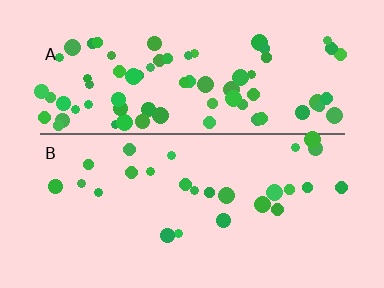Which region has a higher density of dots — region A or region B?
A (the top).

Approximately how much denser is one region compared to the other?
Approximately 2.9× — region A over region B.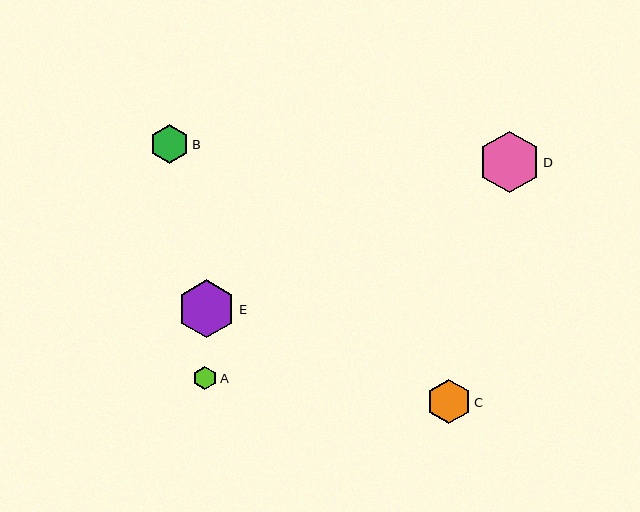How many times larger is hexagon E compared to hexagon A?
Hexagon E is approximately 2.4 times the size of hexagon A.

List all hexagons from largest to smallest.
From largest to smallest: D, E, C, B, A.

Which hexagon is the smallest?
Hexagon A is the smallest with a size of approximately 24 pixels.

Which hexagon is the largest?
Hexagon D is the largest with a size of approximately 61 pixels.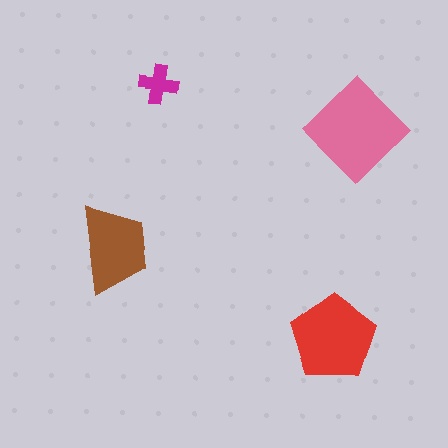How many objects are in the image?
There are 4 objects in the image.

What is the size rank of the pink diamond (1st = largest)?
1st.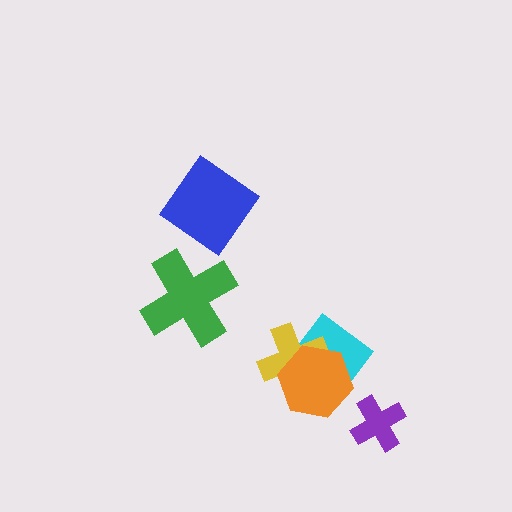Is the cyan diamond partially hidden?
Yes, it is partially covered by another shape.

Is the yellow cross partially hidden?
Yes, it is partially covered by another shape.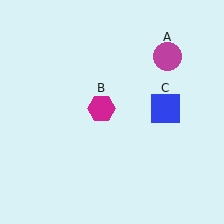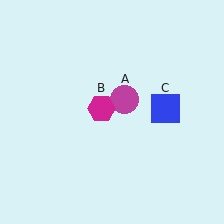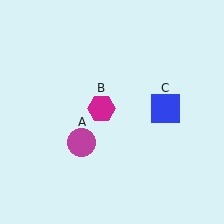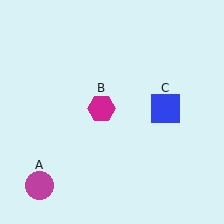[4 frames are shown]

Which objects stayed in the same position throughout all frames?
Magenta hexagon (object B) and blue square (object C) remained stationary.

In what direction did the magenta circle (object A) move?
The magenta circle (object A) moved down and to the left.